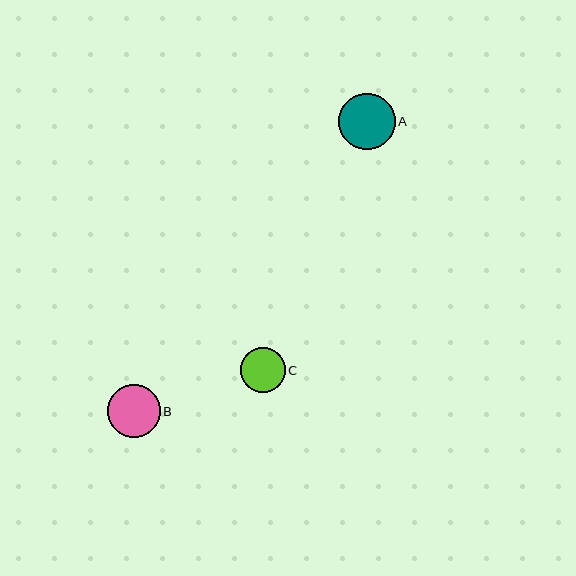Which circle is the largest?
Circle A is the largest with a size of approximately 56 pixels.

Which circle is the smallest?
Circle C is the smallest with a size of approximately 45 pixels.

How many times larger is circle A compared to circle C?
Circle A is approximately 1.3 times the size of circle C.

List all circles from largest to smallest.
From largest to smallest: A, B, C.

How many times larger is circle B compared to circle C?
Circle B is approximately 1.2 times the size of circle C.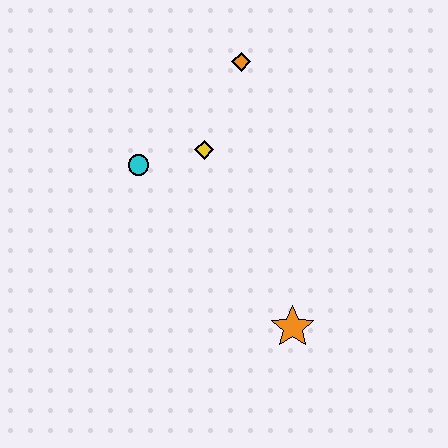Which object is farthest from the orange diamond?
The orange star is farthest from the orange diamond.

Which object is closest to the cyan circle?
The yellow diamond is closest to the cyan circle.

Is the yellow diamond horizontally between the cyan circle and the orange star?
Yes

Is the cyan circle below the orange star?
No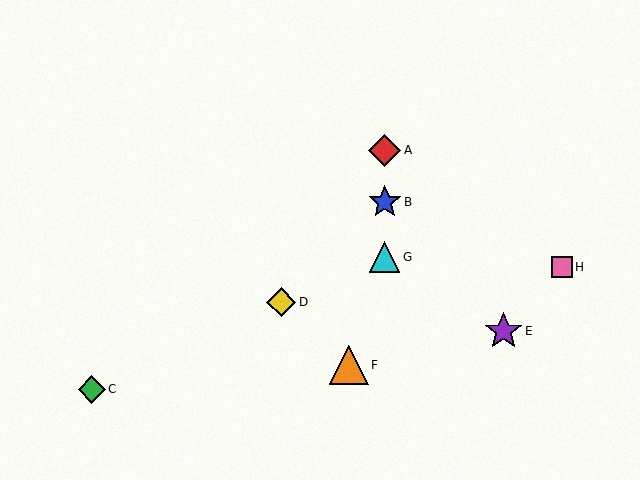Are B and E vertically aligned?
No, B is at x≈385 and E is at x≈503.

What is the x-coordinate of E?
Object E is at x≈503.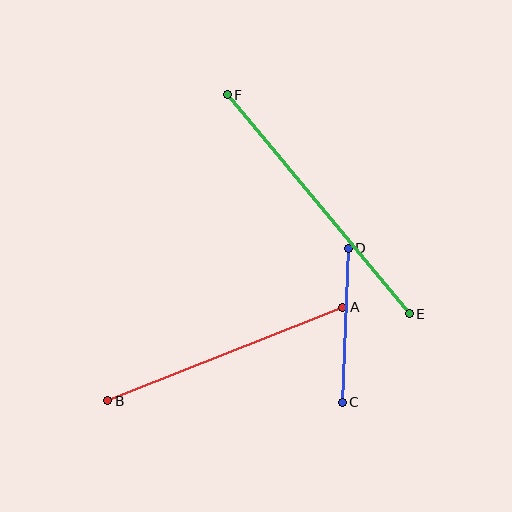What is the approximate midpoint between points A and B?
The midpoint is at approximately (225, 354) pixels.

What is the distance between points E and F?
The distance is approximately 284 pixels.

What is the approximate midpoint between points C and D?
The midpoint is at approximately (345, 325) pixels.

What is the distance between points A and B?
The distance is approximately 253 pixels.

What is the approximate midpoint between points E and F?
The midpoint is at approximately (318, 204) pixels.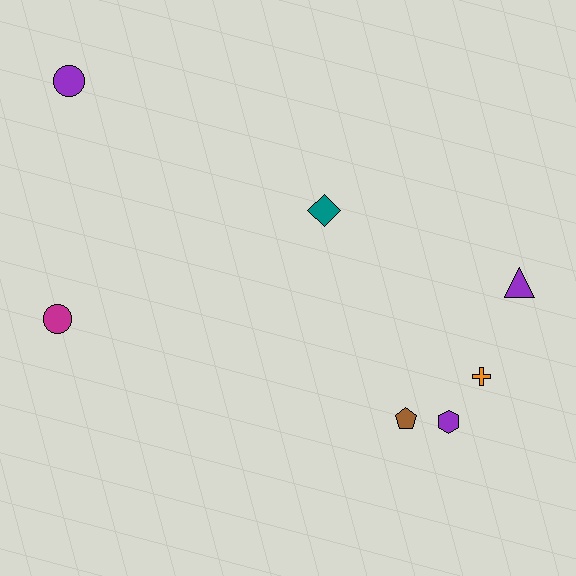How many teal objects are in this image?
There is 1 teal object.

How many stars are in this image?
There are no stars.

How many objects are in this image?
There are 7 objects.